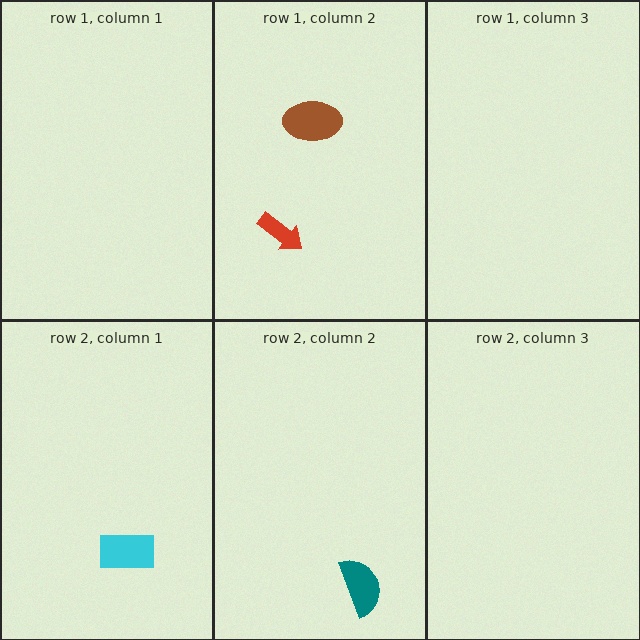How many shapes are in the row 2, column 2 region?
1.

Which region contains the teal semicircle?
The row 2, column 2 region.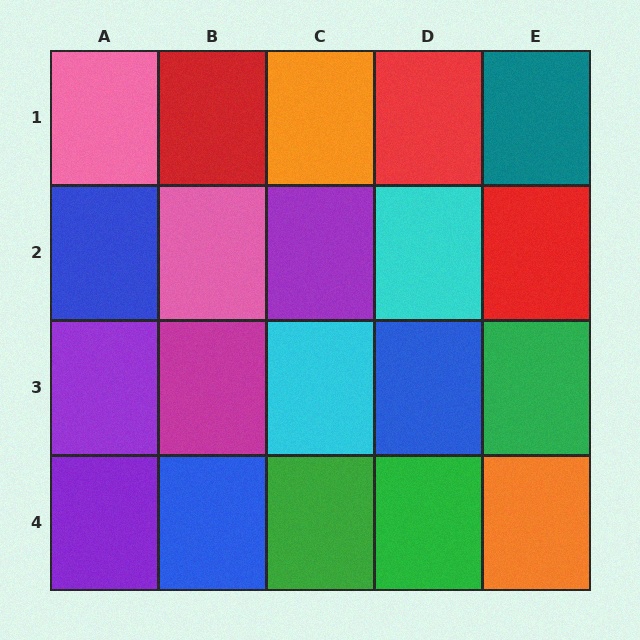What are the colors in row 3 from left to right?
Purple, magenta, cyan, blue, green.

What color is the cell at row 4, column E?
Orange.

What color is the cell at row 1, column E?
Teal.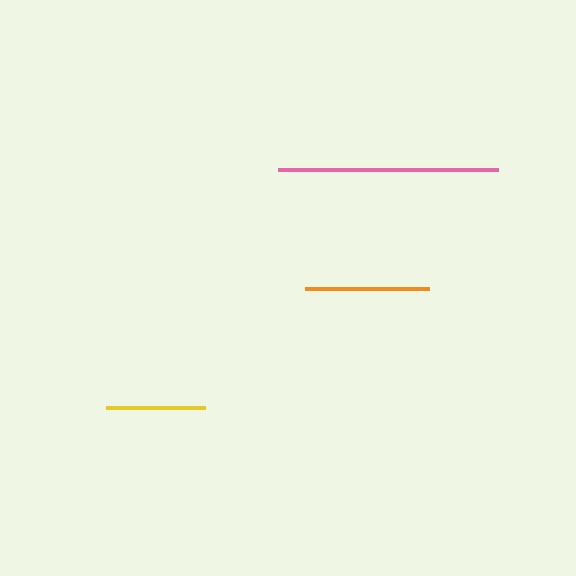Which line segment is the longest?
The pink line is the longest at approximately 220 pixels.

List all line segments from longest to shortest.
From longest to shortest: pink, orange, yellow.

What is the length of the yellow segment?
The yellow segment is approximately 99 pixels long.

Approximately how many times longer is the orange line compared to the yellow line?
The orange line is approximately 1.2 times the length of the yellow line.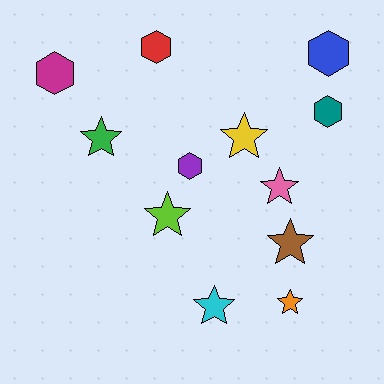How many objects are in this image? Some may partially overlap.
There are 12 objects.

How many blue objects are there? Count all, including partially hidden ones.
There is 1 blue object.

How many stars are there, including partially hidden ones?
There are 7 stars.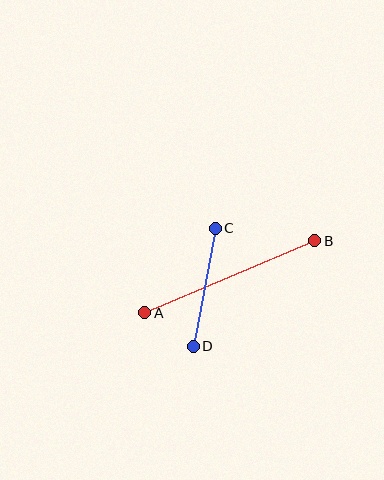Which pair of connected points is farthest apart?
Points A and B are farthest apart.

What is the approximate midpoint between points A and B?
The midpoint is at approximately (230, 277) pixels.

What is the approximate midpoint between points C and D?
The midpoint is at approximately (204, 287) pixels.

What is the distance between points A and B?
The distance is approximately 185 pixels.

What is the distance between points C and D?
The distance is approximately 120 pixels.